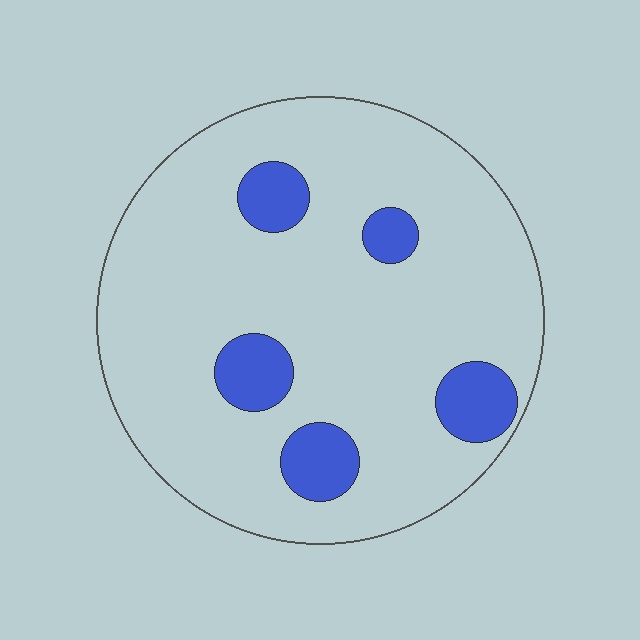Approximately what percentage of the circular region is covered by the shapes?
Approximately 15%.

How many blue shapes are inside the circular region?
5.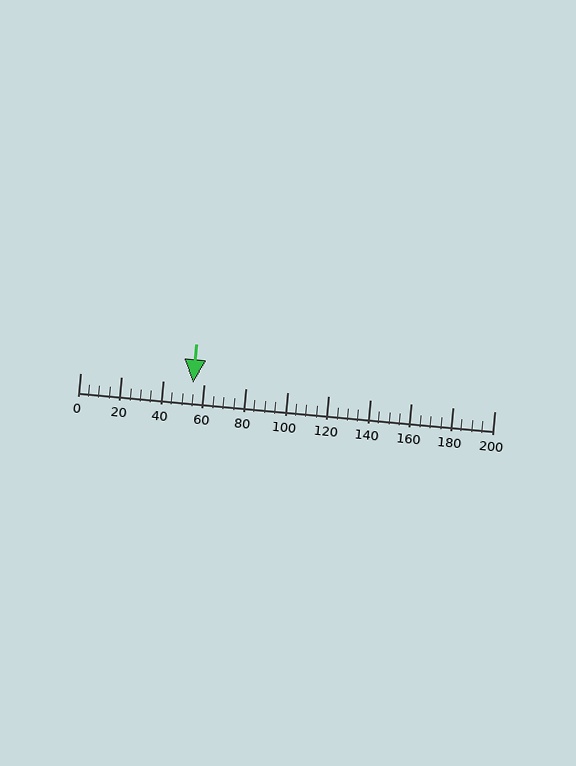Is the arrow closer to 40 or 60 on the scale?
The arrow is closer to 60.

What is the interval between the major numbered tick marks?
The major tick marks are spaced 20 units apart.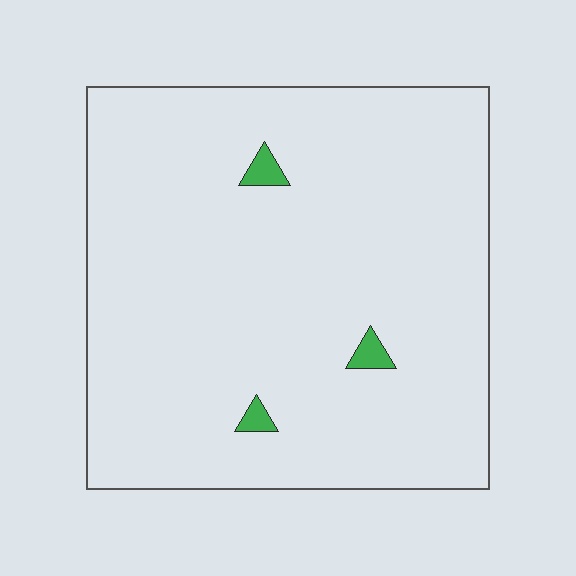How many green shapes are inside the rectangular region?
3.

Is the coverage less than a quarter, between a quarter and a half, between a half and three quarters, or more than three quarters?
Less than a quarter.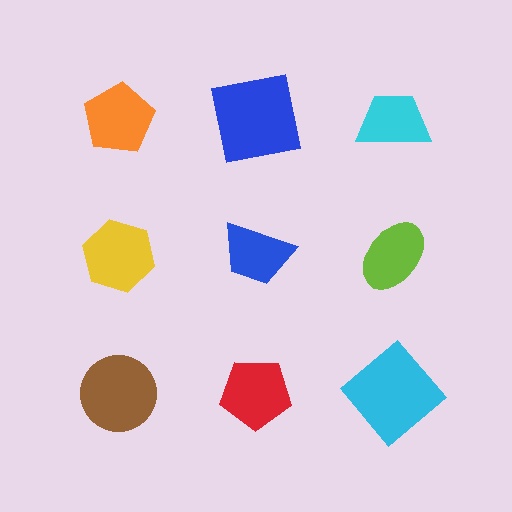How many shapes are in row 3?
3 shapes.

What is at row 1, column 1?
An orange pentagon.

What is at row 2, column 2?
A blue trapezoid.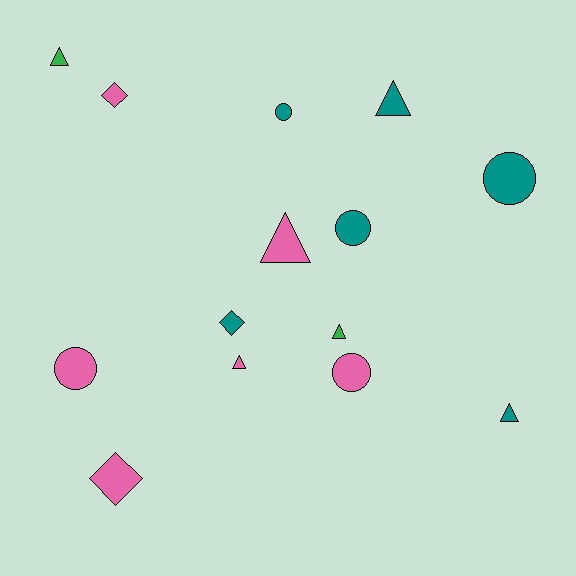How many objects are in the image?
There are 14 objects.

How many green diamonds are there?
There are no green diamonds.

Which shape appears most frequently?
Triangle, with 6 objects.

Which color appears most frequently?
Pink, with 6 objects.